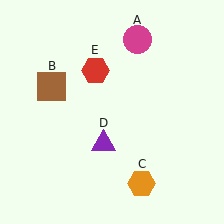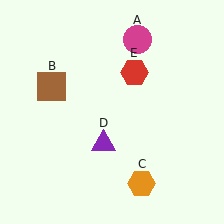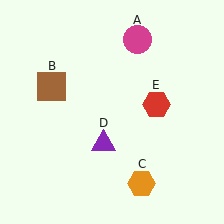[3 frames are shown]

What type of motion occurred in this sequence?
The red hexagon (object E) rotated clockwise around the center of the scene.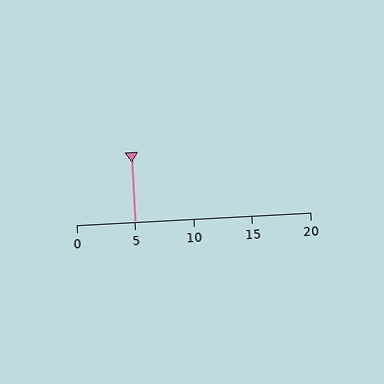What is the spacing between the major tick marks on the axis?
The major ticks are spaced 5 apart.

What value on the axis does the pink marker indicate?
The marker indicates approximately 5.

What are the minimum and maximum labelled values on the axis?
The axis runs from 0 to 20.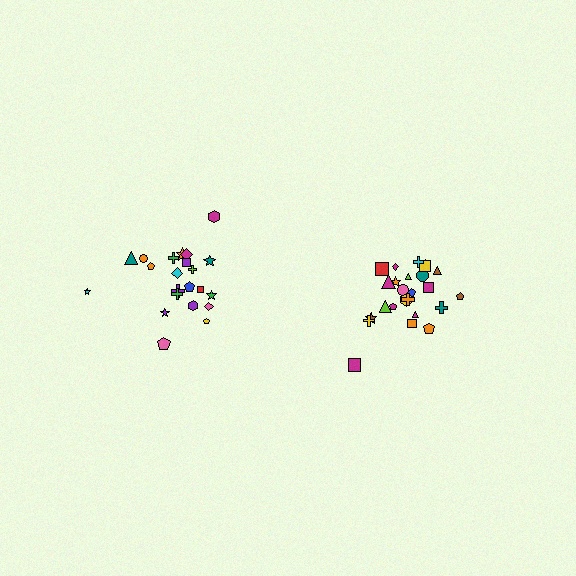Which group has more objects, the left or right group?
The right group.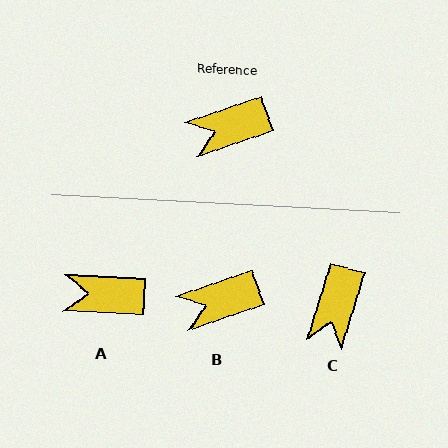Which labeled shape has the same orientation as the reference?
B.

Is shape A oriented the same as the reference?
No, it is off by about 21 degrees.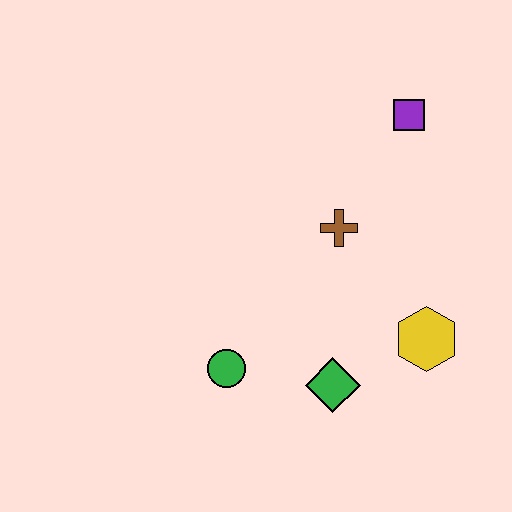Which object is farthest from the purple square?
The green circle is farthest from the purple square.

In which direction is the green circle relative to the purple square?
The green circle is below the purple square.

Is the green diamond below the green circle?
Yes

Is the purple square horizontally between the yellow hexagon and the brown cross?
Yes